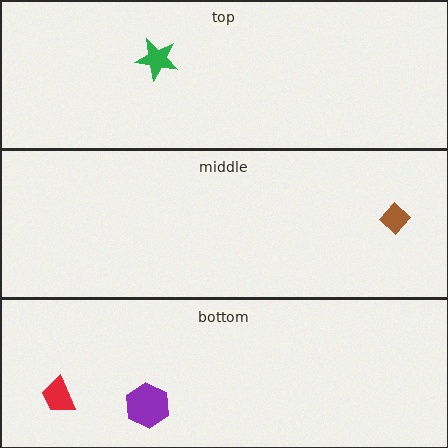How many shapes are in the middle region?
1.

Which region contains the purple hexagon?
The bottom region.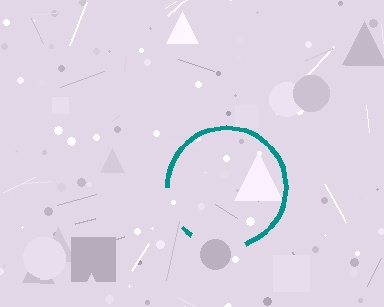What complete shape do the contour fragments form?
The contour fragments form a circle.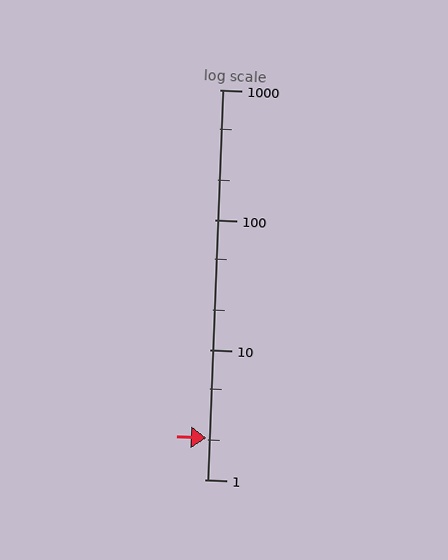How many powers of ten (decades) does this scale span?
The scale spans 3 decades, from 1 to 1000.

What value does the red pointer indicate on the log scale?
The pointer indicates approximately 2.1.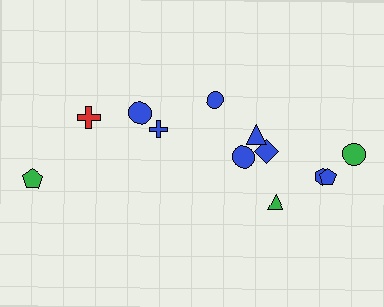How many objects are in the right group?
There are 8 objects.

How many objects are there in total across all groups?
There are 12 objects.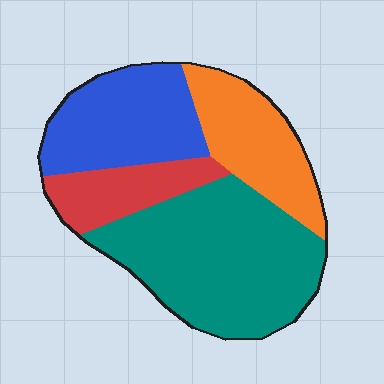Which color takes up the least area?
Red, at roughly 15%.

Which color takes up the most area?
Teal, at roughly 45%.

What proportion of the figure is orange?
Orange covers 20% of the figure.